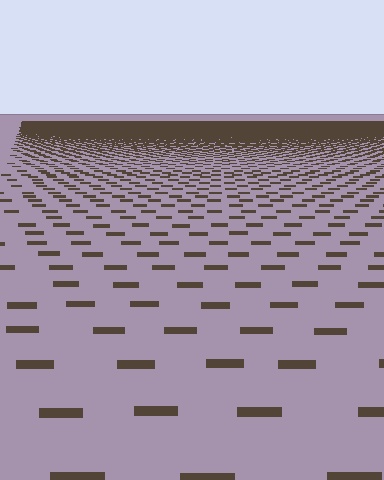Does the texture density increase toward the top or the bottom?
Density increases toward the top.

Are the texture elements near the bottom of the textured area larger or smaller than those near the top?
Larger. Near the bottom, elements are closer to the viewer and appear at a bigger on-screen size.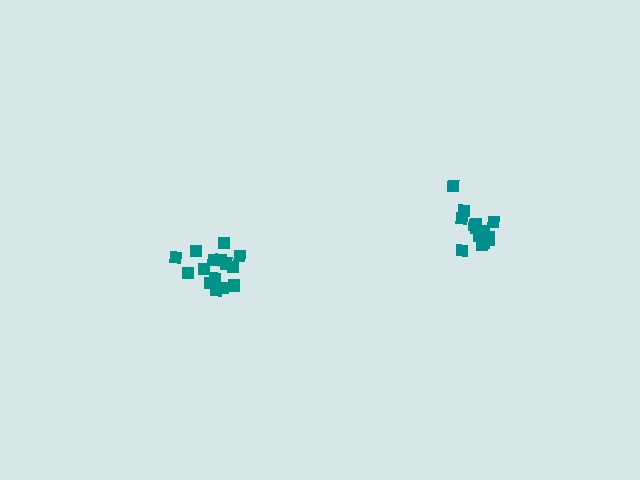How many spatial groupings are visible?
There are 2 spatial groupings.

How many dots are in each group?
Group 1: 14 dots, Group 2: 15 dots (29 total).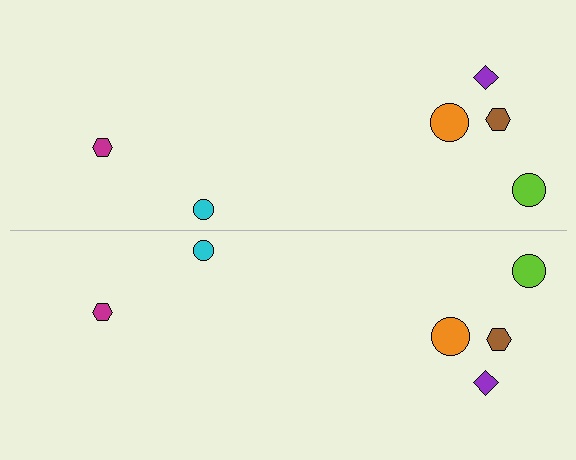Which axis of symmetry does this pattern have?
The pattern has a horizontal axis of symmetry running through the center of the image.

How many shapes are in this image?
There are 12 shapes in this image.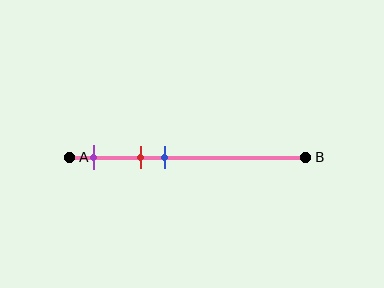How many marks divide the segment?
There are 3 marks dividing the segment.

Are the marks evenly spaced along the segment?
Yes, the marks are approximately evenly spaced.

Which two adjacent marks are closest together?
The red and blue marks are the closest adjacent pair.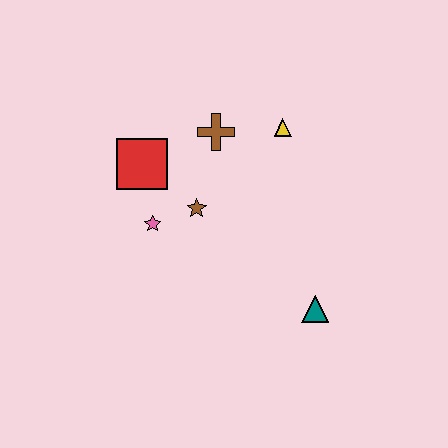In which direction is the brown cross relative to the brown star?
The brown cross is above the brown star.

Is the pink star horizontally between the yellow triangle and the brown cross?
No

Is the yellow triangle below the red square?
No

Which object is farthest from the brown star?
The teal triangle is farthest from the brown star.